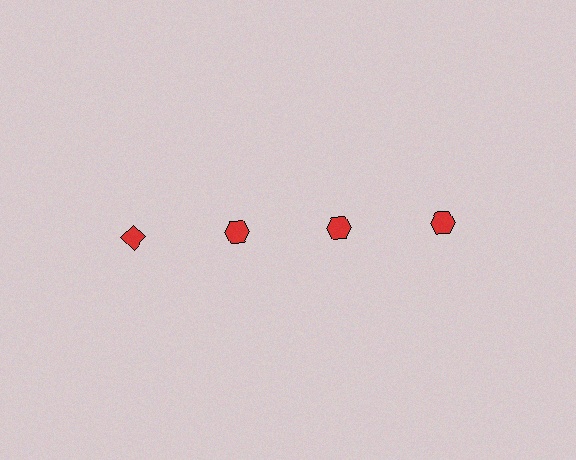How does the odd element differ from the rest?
It has a different shape: diamond instead of hexagon.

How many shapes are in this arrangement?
There are 4 shapes arranged in a grid pattern.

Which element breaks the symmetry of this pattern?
The red diamond in the top row, leftmost column breaks the symmetry. All other shapes are red hexagons.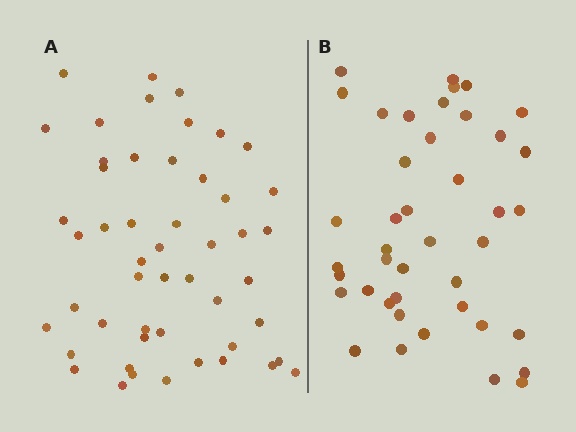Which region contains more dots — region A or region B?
Region A (the left region) has more dots.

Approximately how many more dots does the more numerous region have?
Region A has roughly 8 or so more dots than region B.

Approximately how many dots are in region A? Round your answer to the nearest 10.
About 50 dots.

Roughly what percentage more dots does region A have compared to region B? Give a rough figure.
About 20% more.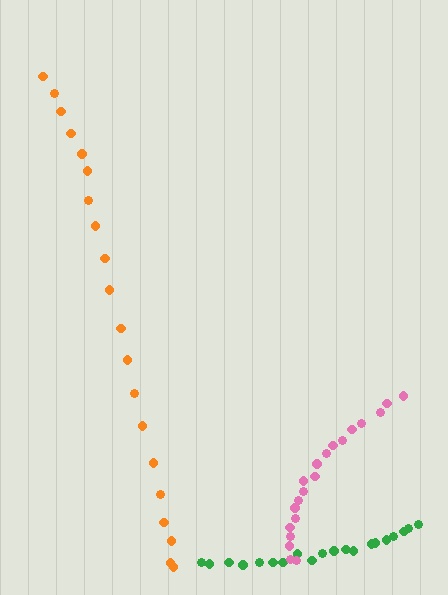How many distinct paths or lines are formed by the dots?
There are 3 distinct paths.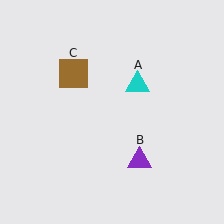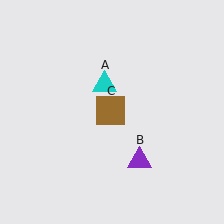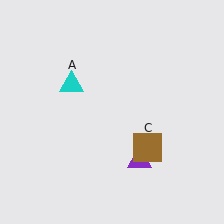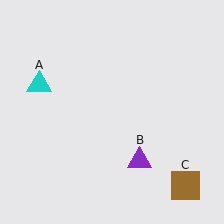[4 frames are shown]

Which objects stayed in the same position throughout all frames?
Purple triangle (object B) remained stationary.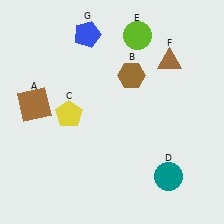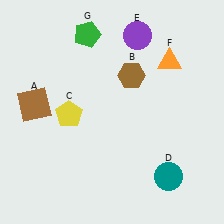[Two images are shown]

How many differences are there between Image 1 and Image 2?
There are 3 differences between the two images.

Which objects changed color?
E changed from lime to purple. F changed from brown to orange. G changed from blue to green.